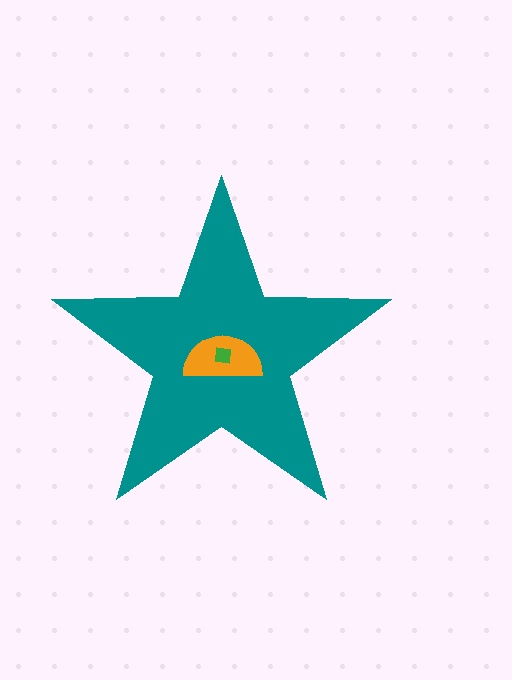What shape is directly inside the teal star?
The orange semicircle.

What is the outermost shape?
The teal star.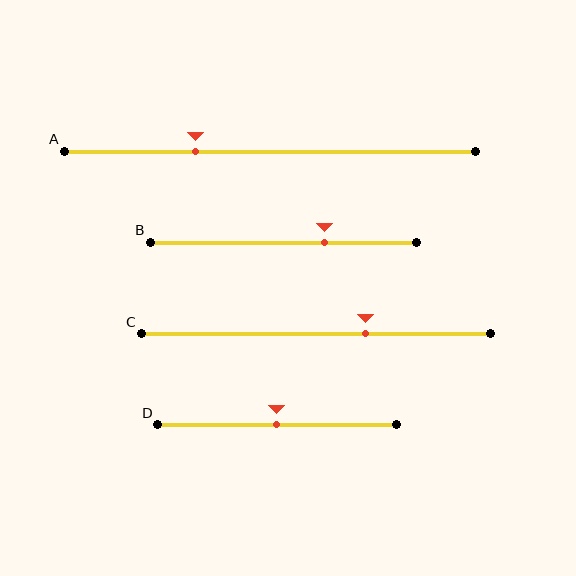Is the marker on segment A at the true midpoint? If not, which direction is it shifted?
No, the marker on segment A is shifted to the left by about 18% of the segment length.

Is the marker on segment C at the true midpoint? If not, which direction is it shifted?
No, the marker on segment C is shifted to the right by about 14% of the segment length.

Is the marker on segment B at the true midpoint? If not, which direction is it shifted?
No, the marker on segment B is shifted to the right by about 15% of the segment length.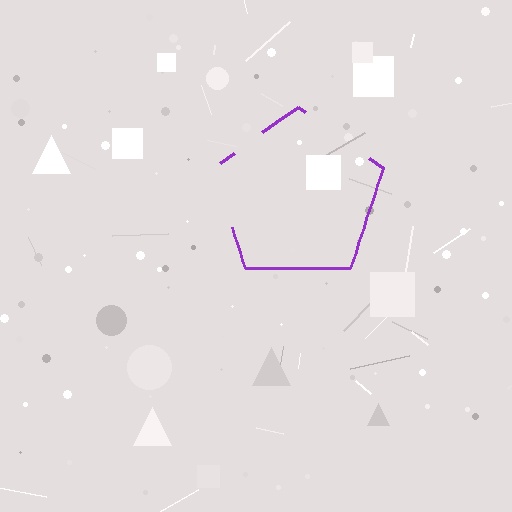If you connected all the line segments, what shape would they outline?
They would outline a pentagon.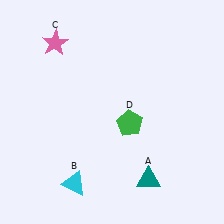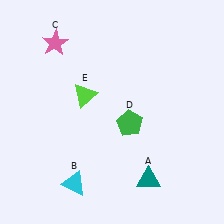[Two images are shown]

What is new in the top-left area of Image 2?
A lime triangle (E) was added in the top-left area of Image 2.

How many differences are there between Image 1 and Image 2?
There is 1 difference between the two images.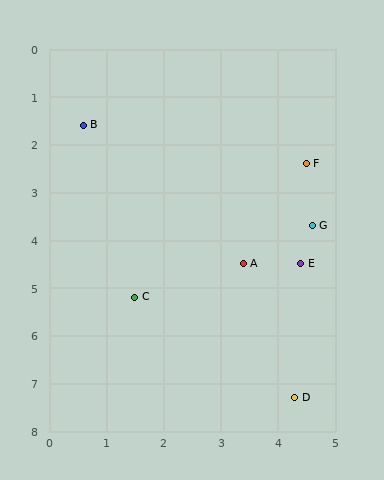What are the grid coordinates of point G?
Point G is at approximately (4.6, 3.7).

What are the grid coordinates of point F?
Point F is at approximately (4.5, 2.4).